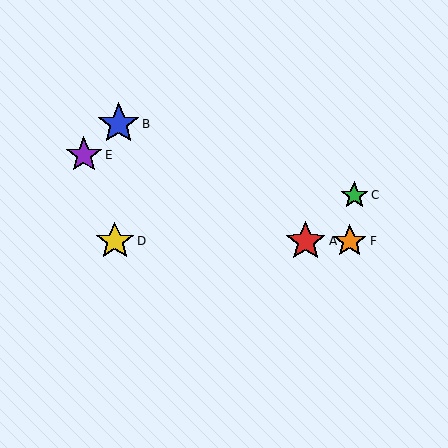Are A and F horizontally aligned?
Yes, both are at y≈241.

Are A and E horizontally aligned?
No, A is at y≈241 and E is at y≈155.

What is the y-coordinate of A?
Object A is at y≈241.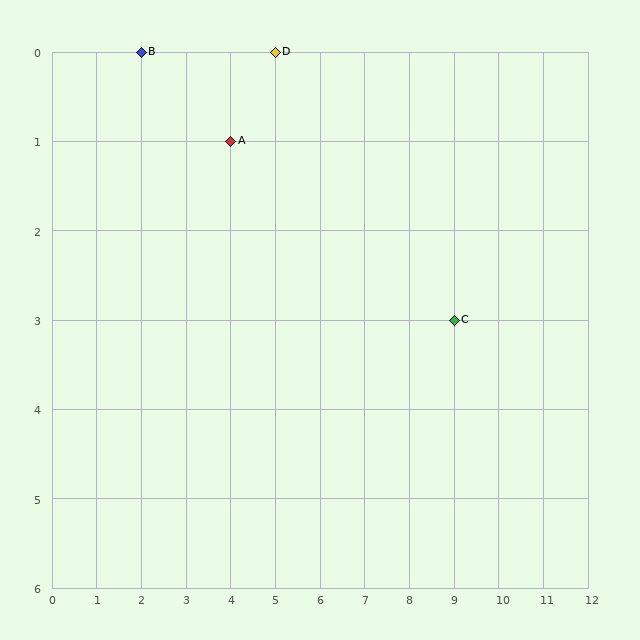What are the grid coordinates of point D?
Point D is at grid coordinates (5, 0).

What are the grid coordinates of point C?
Point C is at grid coordinates (9, 3).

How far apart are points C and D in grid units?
Points C and D are 4 columns and 3 rows apart (about 5.0 grid units diagonally).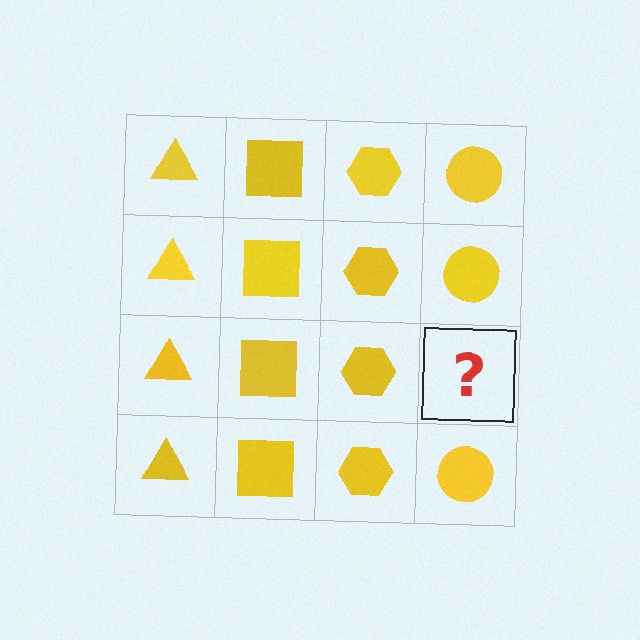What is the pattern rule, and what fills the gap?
The rule is that each column has a consistent shape. The gap should be filled with a yellow circle.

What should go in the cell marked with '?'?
The missing cell should contain a yellow circle.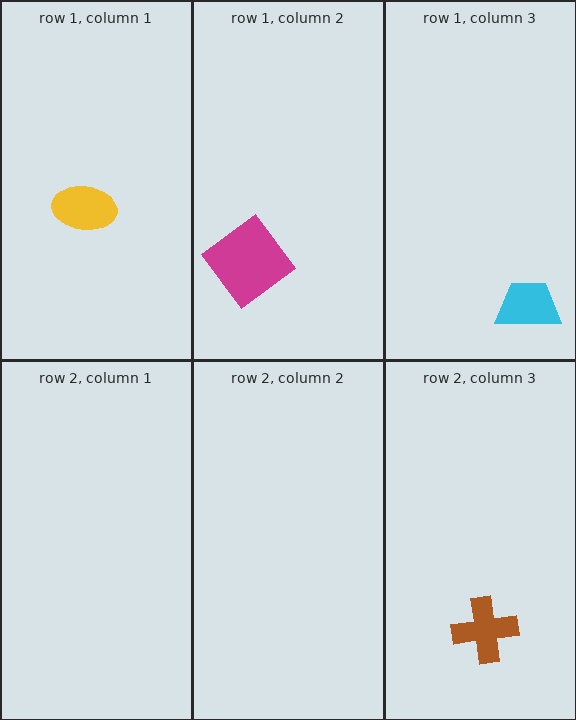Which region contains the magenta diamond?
The row 1, column 2 region.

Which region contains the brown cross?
The row 2, column 3 region.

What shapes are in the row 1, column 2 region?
The magenta diamond.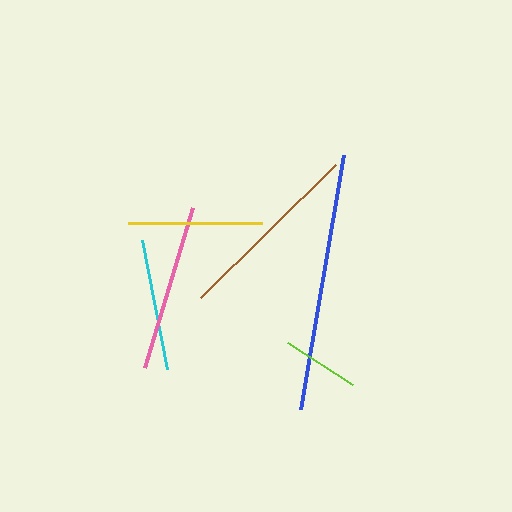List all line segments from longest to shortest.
From longest to shortest: blue, brown, pink, yellow, cyan, lime.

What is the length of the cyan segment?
The cyan segment is approximately 131 pixels long.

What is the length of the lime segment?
The lime segment is approximately 78 pixels long.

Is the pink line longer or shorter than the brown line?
The brown line is longer than the pink line.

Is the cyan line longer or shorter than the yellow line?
The yellow line is longer than the cyan line.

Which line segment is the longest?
The blue line is the longest at approximately 258 pixels.